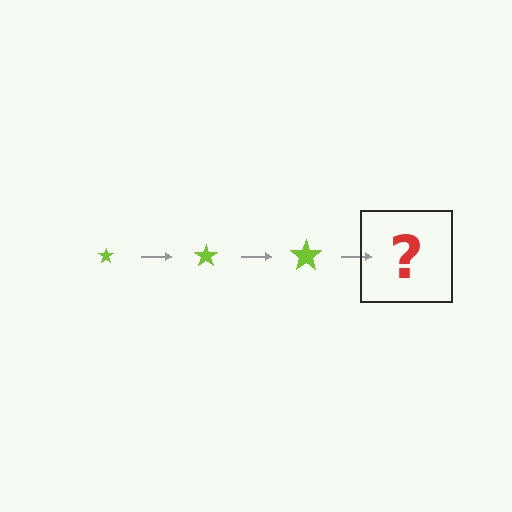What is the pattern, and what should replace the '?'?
The pattern is that the star gets progressively larger each step. The '?' should be a lime star, larger than the previous one.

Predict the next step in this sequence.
The next step is a lime star, larger than the previous one.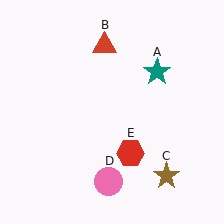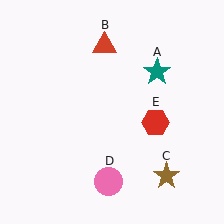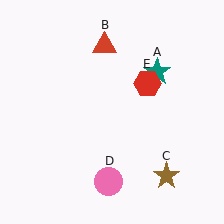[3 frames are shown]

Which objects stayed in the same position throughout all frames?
Teal star (object A) and red triangle (object B) and brown star (object C) and pink circle (object D) remained stationary.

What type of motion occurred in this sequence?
The red hexagon (object E) rotated counterclockwise around the center of the scene.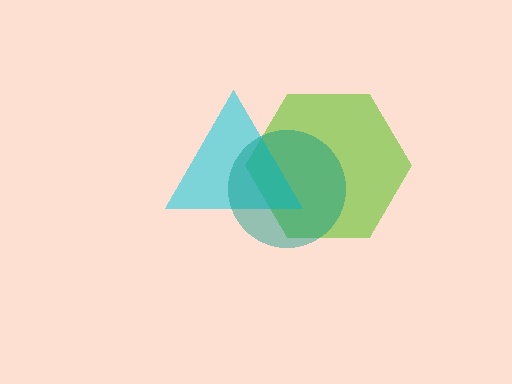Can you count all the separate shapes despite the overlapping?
Yes, there are 3 separate shapes.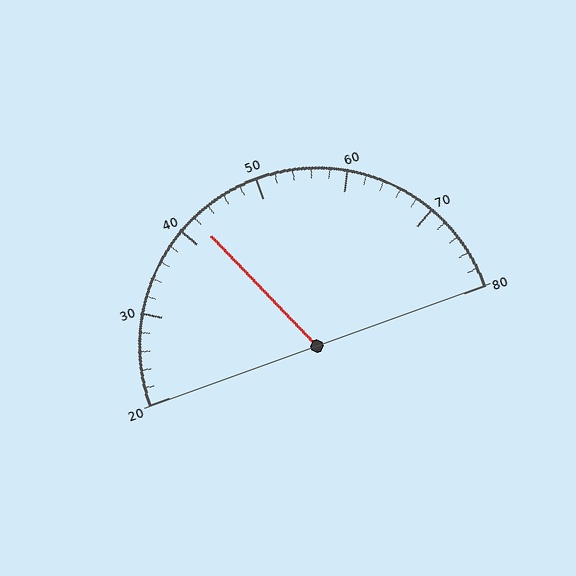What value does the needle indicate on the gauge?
The needle indicates approximately 42.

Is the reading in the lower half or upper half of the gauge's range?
The reading is in the lower half of the range (20 to 80).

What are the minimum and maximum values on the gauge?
The gauge ranges from 20 to 80.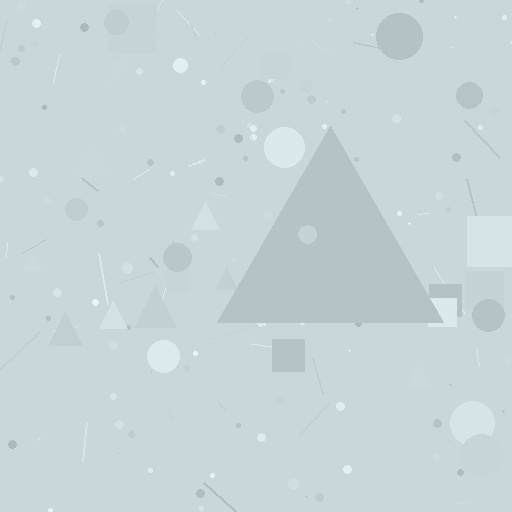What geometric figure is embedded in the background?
A triangle is embedded in the background.